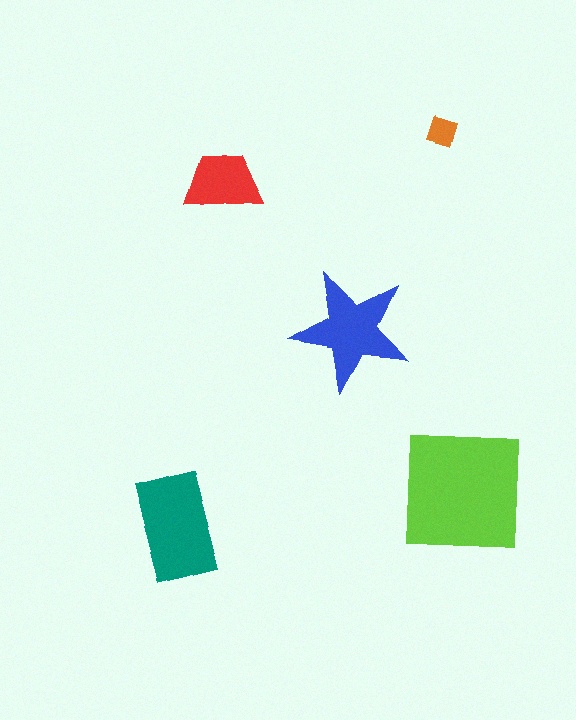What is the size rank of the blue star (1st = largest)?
3rd.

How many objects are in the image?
There are 5 objects in the image.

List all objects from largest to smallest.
The lime square, the teal rectangle, the blue star, the red trapezoid, the orange diamond.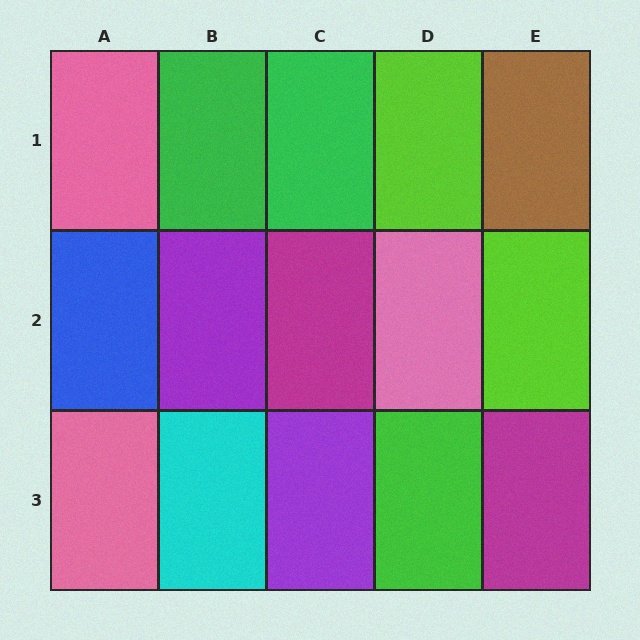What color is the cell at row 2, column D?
Pink.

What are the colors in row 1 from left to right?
Pink, green, green, lime, brown.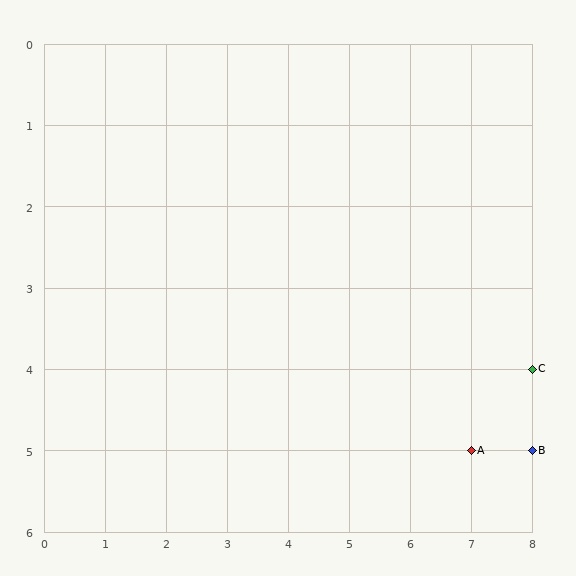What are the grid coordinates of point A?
Point A is at grid coordinates (7, 5).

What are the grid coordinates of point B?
Point B is at grid coordinates (8, 5).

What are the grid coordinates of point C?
Point C is at grid coordinates (8, 4).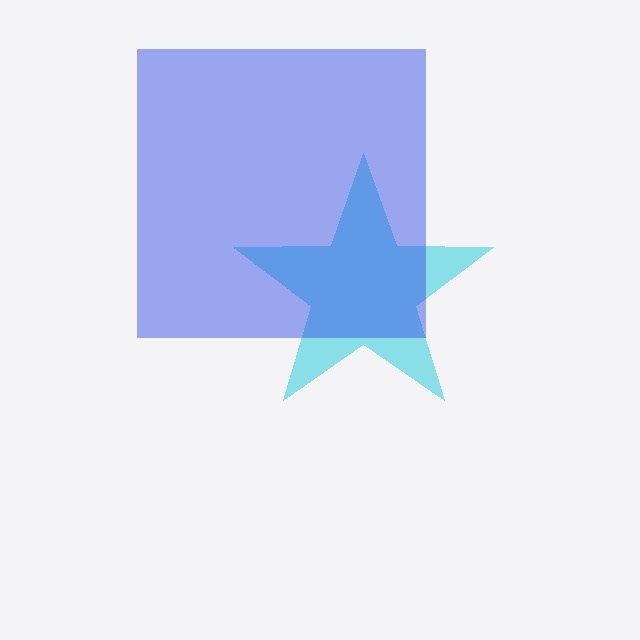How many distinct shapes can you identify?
There are 2 distinct shapes: a cyan star, a blue square.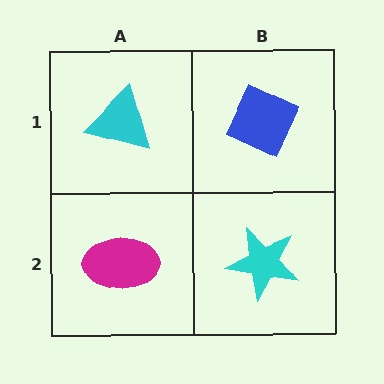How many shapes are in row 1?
2 shapes.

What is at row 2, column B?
A cyan star.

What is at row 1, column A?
A cyan triangle.